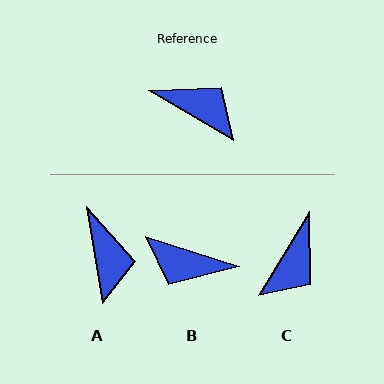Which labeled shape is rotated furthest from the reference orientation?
B, about 167 degrees away.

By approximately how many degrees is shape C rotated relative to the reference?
Approximately 91 degrees clockwise.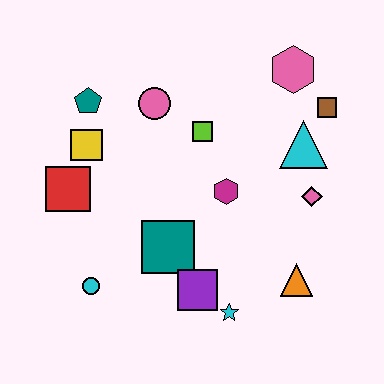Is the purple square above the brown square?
No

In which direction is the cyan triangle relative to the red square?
The cyan triangle is to the right of the red square.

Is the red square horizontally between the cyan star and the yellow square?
No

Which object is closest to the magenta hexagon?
The lime square is closest to the magenta hexagon.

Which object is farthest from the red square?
The brown square is farthest from the red square.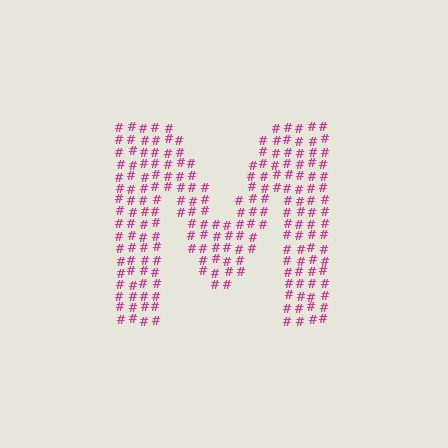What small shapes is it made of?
It is made of small hash symbols.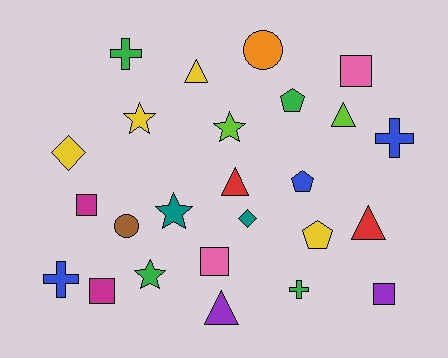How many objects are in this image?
There are 25 objects.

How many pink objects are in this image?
There are 2 pink objects.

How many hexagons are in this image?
There are no hexagons.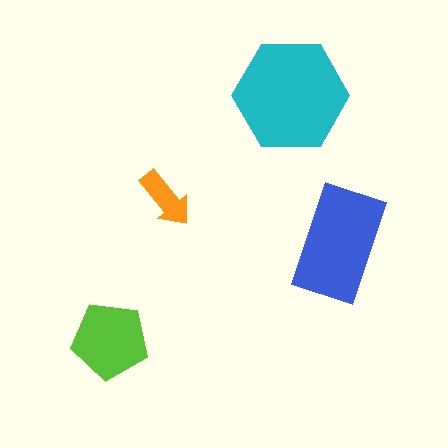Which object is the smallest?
The orange arrow.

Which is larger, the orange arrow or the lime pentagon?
The lime pentagon.